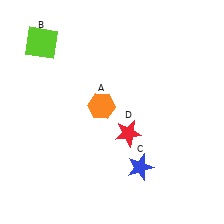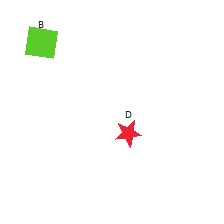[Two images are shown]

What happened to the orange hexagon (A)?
The orange hexagon (A) was removed in Image 2. It was in the top-left area of Image 1.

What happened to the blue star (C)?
The blue star (C) was removed in Image 2. It was in the bottom-right area of Image 1.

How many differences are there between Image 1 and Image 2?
There are 2 differences between the two images.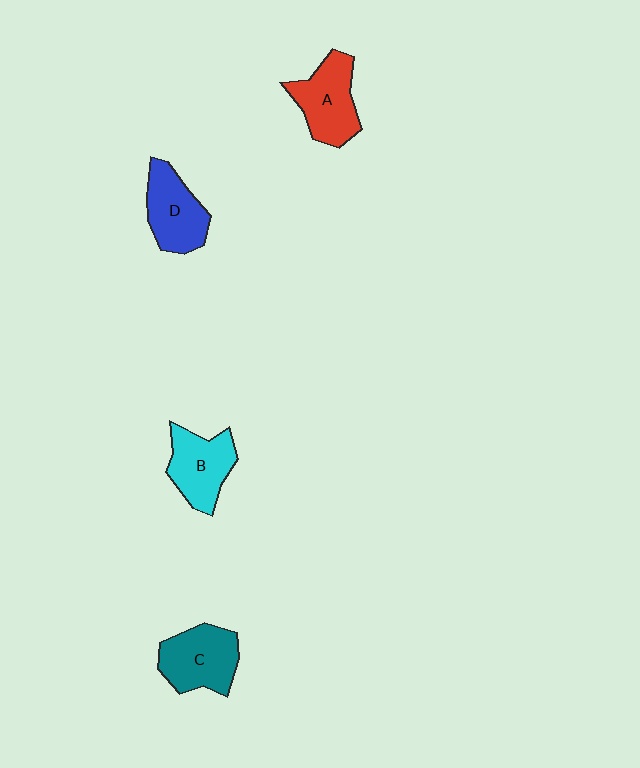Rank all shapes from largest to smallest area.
From largest to smallest: C (teal), A (red), D (blue), B (cyan).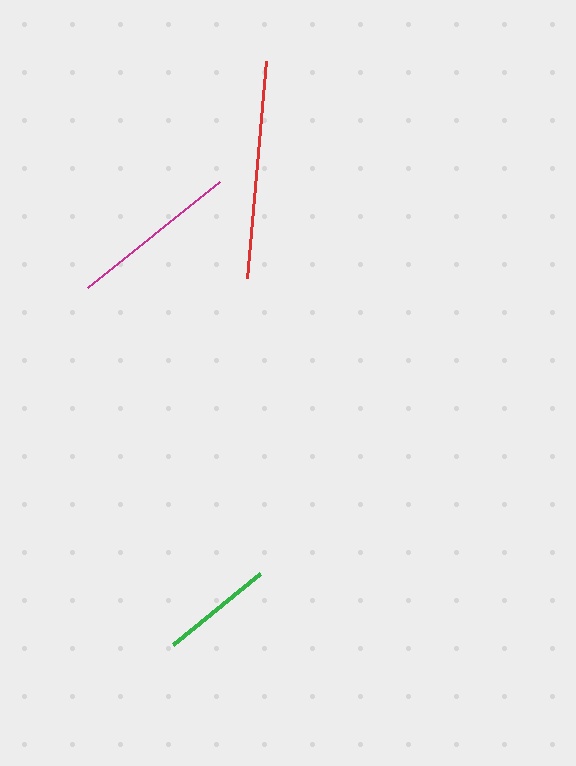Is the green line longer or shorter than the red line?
The red line is longer than the green line.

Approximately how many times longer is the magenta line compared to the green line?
The magenta line is approximately 1.5 times the length of the green line.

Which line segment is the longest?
The red line is the longest at approximately 218 pixels.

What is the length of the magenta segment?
The magenta segment is approximately 170 pixels long.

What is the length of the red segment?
The red segment is approximately 218 pixels long.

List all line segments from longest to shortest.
From longest to shortest: red, magenta, green.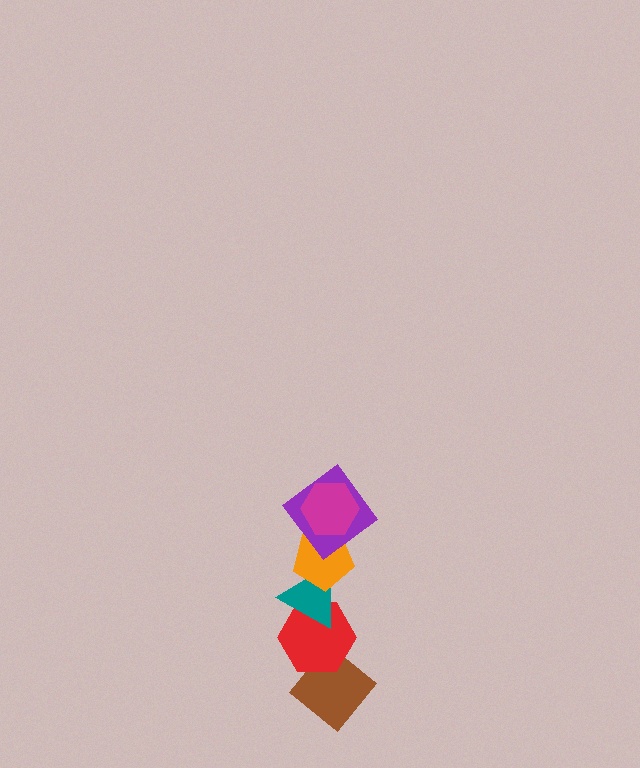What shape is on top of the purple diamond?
The magenta hexagon is on top of the purple diamond.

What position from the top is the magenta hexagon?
The magenta hexagon is 1st from the top.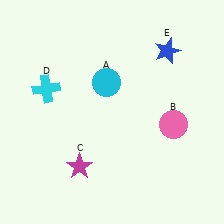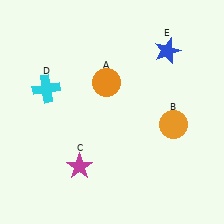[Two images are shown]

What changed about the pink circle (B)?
In Image 1, B is pink. In Image 2, it changed to orange.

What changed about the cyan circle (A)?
In Image 1, A is cyan. In Image 2, it changed to orange.